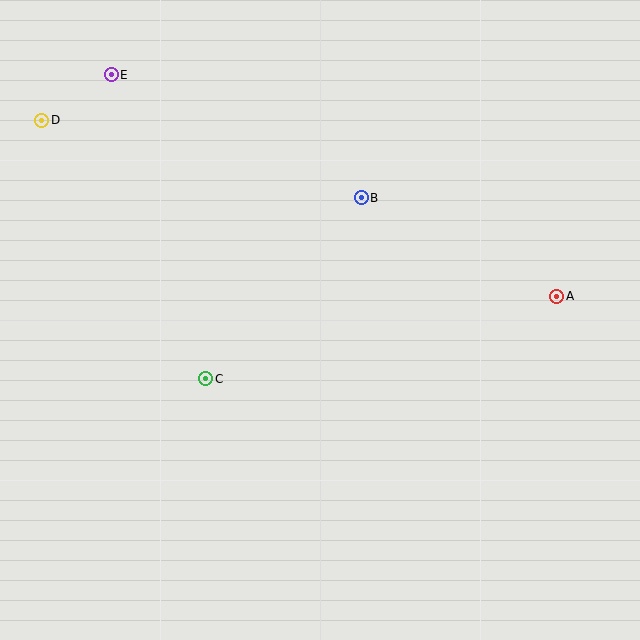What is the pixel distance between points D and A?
The distance between D and A is 545 pixels.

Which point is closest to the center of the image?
Point C at (206, 379) is closest to the center.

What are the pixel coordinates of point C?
Point C is at (206, 379).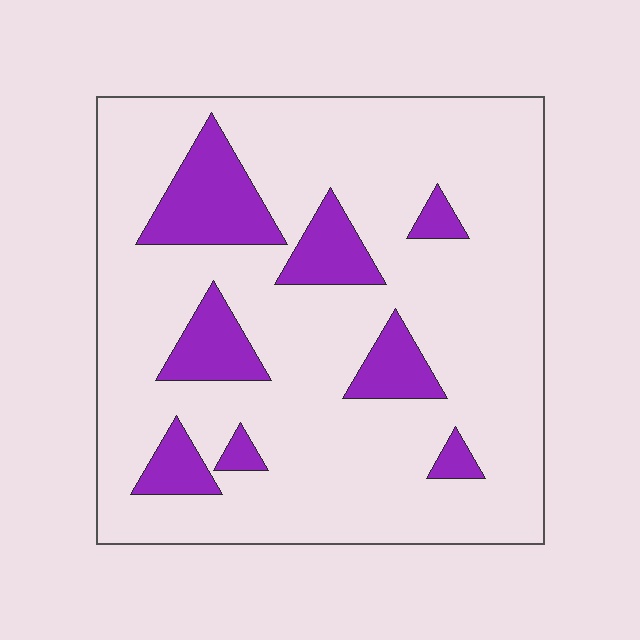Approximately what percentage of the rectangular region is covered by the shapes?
Approximately 15%.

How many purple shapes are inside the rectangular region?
8.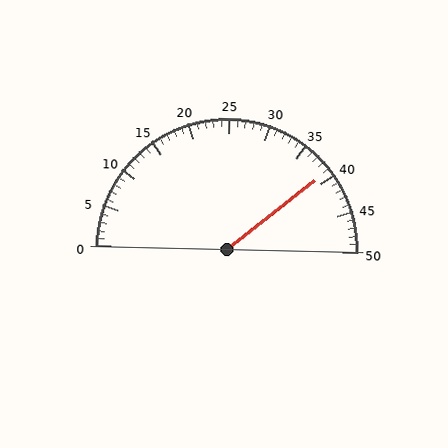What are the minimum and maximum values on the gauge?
The gauge ranges from 0 to 50.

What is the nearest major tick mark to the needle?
The nearest major tick mark is 40.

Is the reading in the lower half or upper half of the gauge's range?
The reading is in the upper half of the range (0 to 50).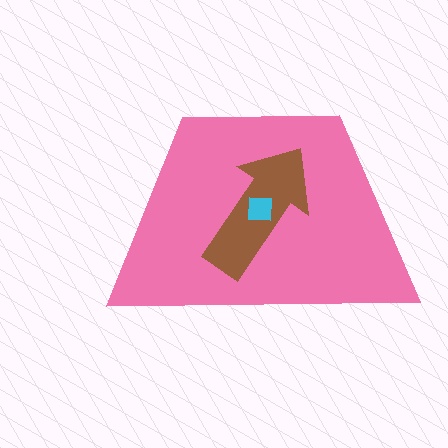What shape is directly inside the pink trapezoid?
The brown arrow.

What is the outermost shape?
The pink trapezoid.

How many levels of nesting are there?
3.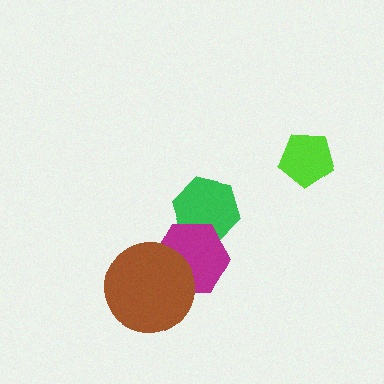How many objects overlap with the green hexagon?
1 object overlaps with the green hexagon.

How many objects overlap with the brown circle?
1 object overlaps with the brown circle.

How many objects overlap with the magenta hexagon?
2 objects overlap with the magenta hexagon.